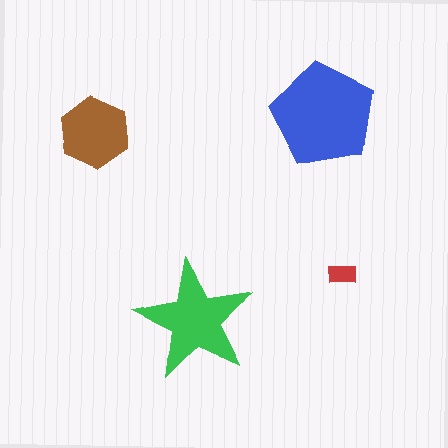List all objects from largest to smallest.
The blue pentagon, the green star, the brown hexagon, the red rectangle.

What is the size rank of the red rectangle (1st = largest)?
4th.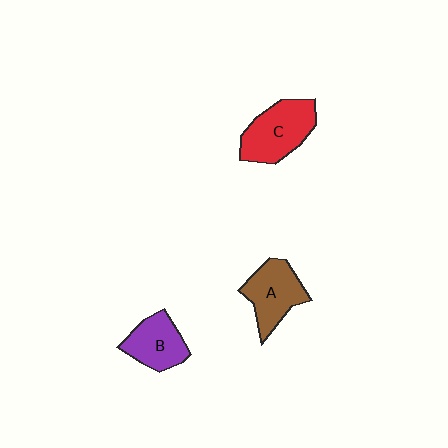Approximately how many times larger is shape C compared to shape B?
Approximately 1.3 times.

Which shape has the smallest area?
Shape B (purple).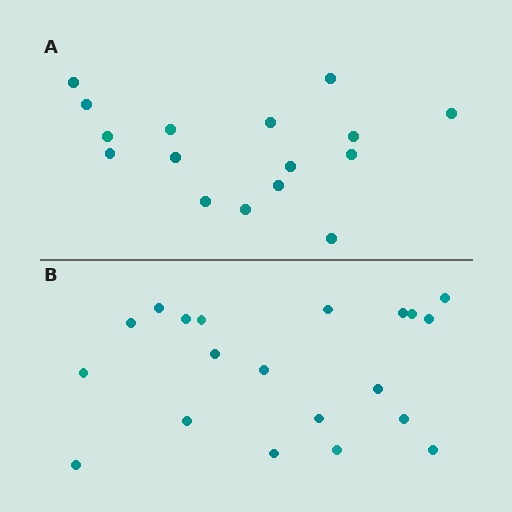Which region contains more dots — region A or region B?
Region B (the bottom region) has more dots.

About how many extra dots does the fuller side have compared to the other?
Region B has about 4 more dots than region A.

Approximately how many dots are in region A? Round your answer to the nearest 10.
About 20 dots. (The exact count is 16, which rounds to 20.)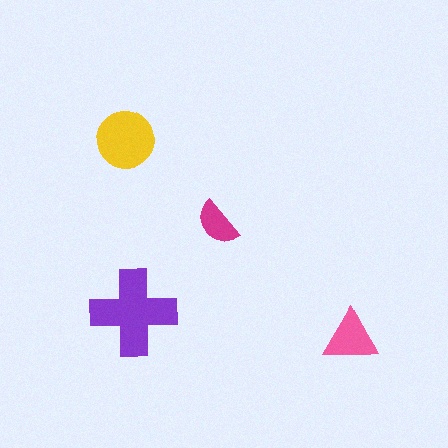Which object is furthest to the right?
The pink triangle is rightmost.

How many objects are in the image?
There are 4 objects in the image.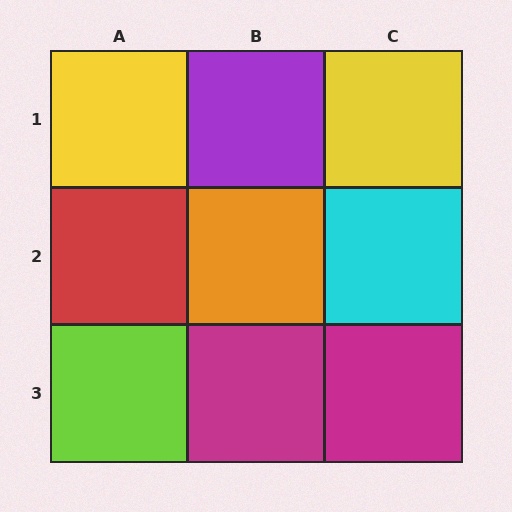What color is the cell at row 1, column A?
Yellow.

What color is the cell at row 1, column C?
Yellow.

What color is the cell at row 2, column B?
Orange.